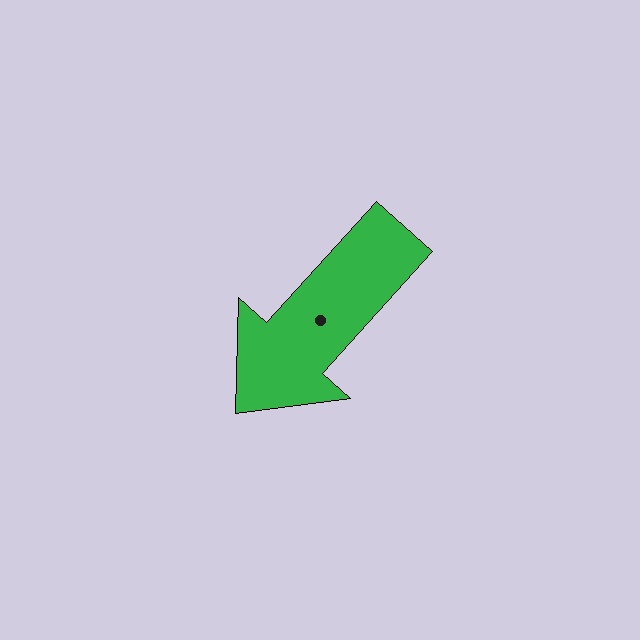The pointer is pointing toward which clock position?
Roughly 7 o'clock.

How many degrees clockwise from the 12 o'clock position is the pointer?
Approximately 222 degrees.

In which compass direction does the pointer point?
Southwest.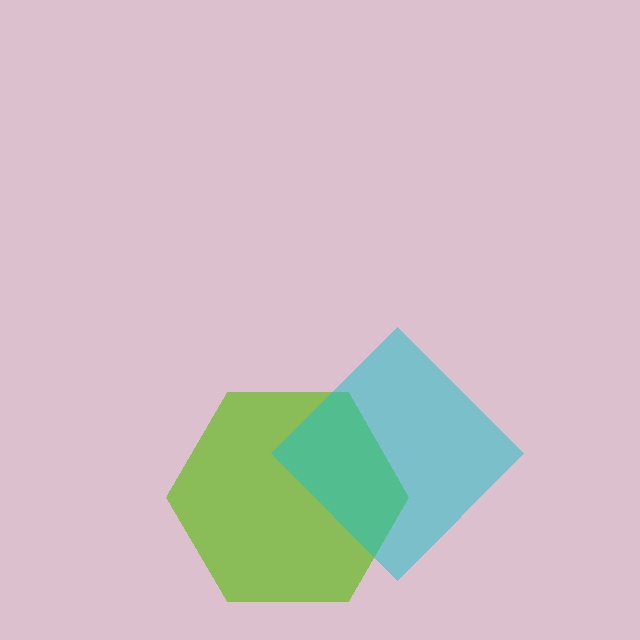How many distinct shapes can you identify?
There are 2 distinct shapes: a lime hexagon, a cyan diamond.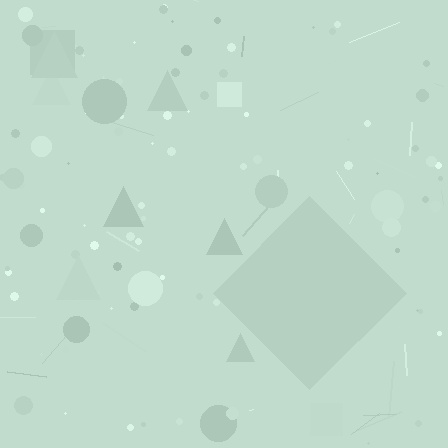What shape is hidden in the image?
A diamond is hidden in the image.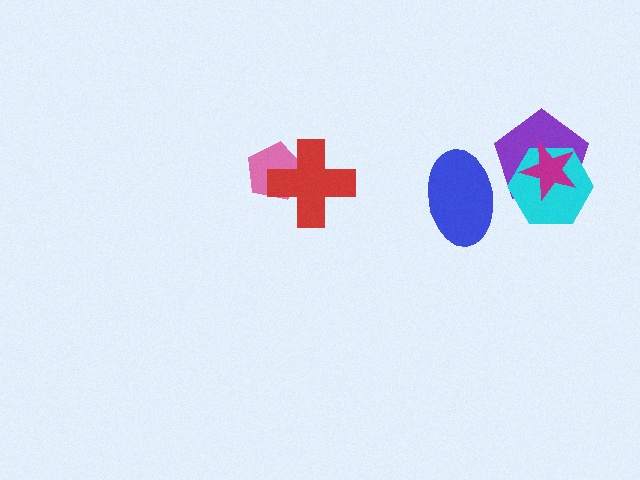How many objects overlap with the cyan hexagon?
2 objects overlap with the cyan hexagon.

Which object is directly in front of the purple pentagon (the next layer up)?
The cyan hexagon is directly in front of the purple pentagon.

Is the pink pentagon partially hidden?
Yes, it is partially covered by another shape.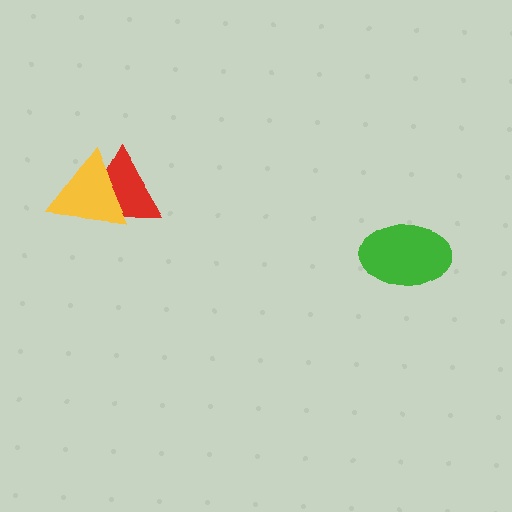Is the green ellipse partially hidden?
No, no other shape covers it.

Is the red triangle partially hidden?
Yes, it is partially covered by another shape.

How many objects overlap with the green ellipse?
0 objects overlap with the green ellipse.